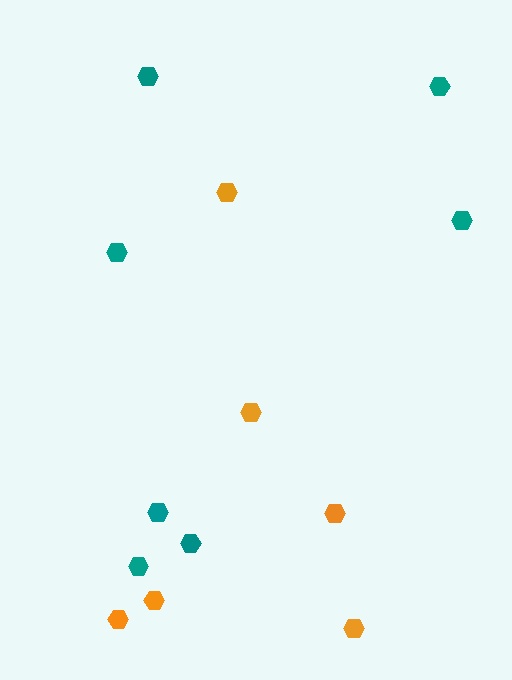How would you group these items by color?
There are 2 groups: one group of teal hexagons (7) and one group of orange hexagons (6).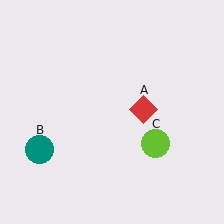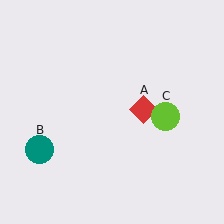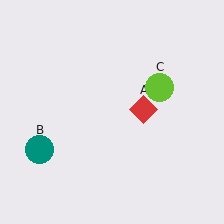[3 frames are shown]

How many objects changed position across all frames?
1 object changed position: lime circle (object C).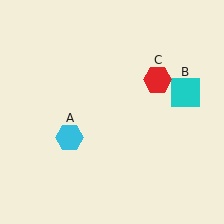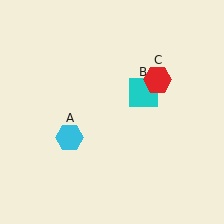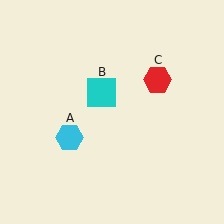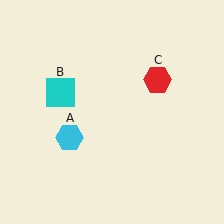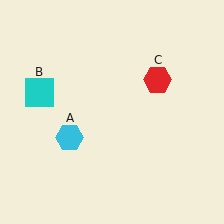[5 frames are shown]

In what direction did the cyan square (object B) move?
The cyan square (object B) moved left.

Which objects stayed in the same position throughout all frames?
Cyan hexagon (object A) and red hexagon (object C) remained stationary.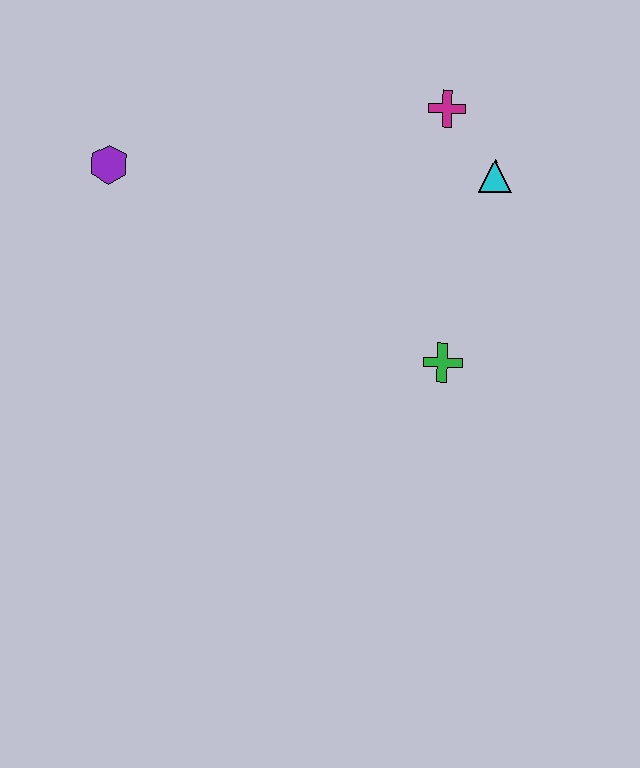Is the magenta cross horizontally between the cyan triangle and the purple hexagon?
Yes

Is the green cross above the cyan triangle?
No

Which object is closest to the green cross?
The cyan triangle is closest to the green cross.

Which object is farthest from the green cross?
The purple hexagon is farthest from the green cross.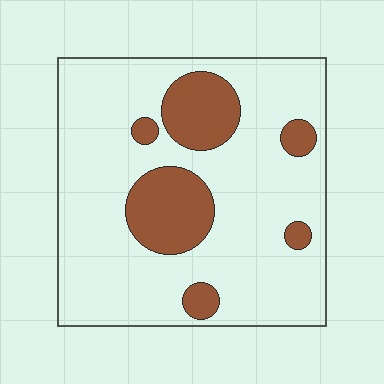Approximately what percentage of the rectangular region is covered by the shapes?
Approximately 20%.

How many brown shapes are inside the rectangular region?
6.